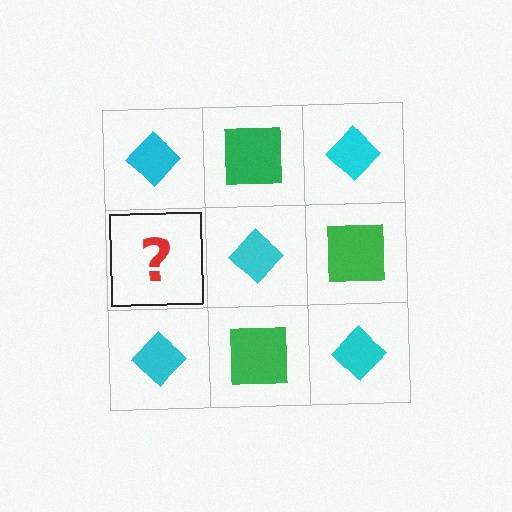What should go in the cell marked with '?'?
The missing cell should contain a green square.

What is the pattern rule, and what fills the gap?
The rule is that it alternates cyan diamond and green square in a checkerboard pattern. The gap should be filled with a green square.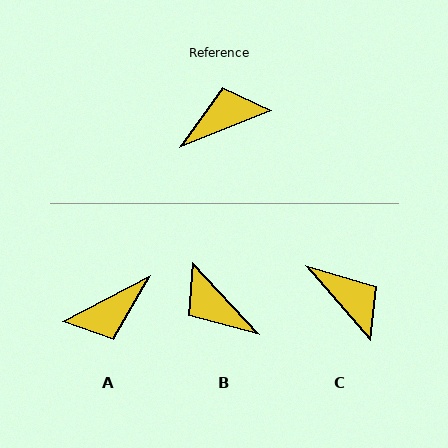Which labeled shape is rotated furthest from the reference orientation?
A, about 175 degrees away.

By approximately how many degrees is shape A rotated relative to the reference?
Approximately 175 degrees clockwise.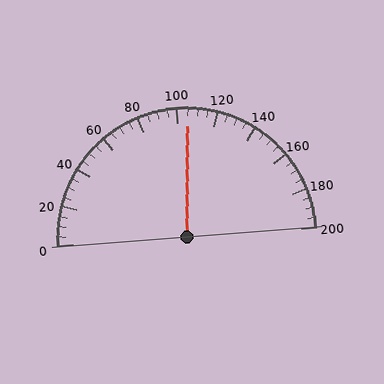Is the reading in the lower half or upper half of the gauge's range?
The reading is in the upper half of the range (0 to 200).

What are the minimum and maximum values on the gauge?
The gauge ranges from 0 to 200.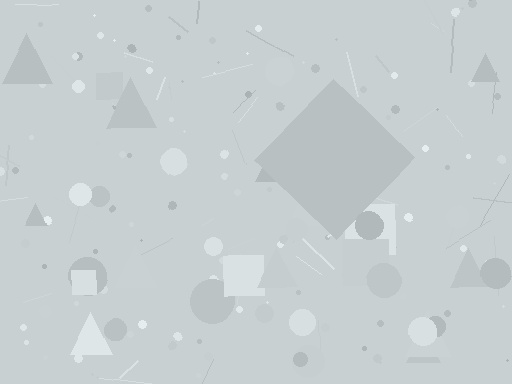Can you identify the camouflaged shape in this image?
The camouflaged shape is a diamond.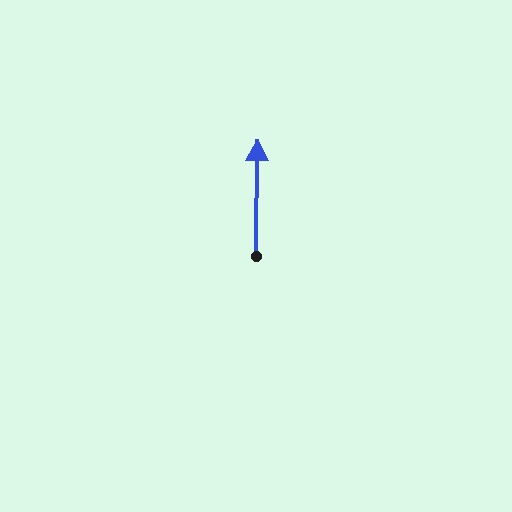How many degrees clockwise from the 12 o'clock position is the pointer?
Approximately 1 degrees.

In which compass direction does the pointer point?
North.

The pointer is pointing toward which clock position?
Roughly 12 o'clock.